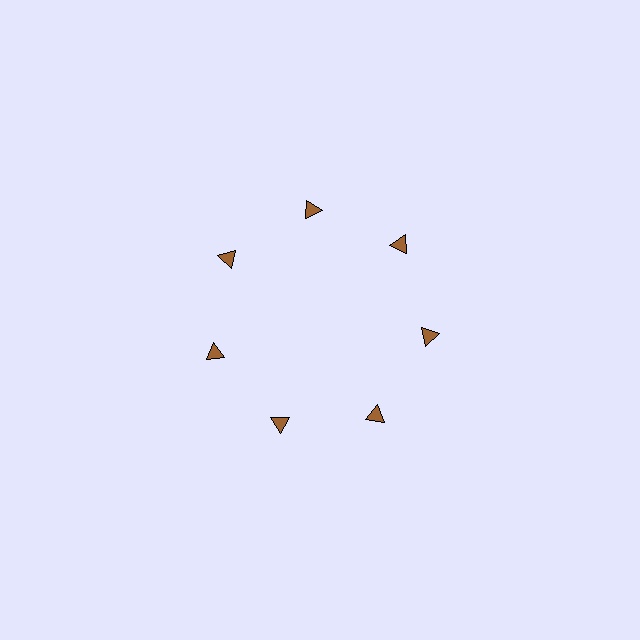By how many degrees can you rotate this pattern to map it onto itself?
The pattern maps onto itself every 51 degrees of rotation.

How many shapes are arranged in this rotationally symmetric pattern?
There are 7 shapes, arranged in 7 groups of 1.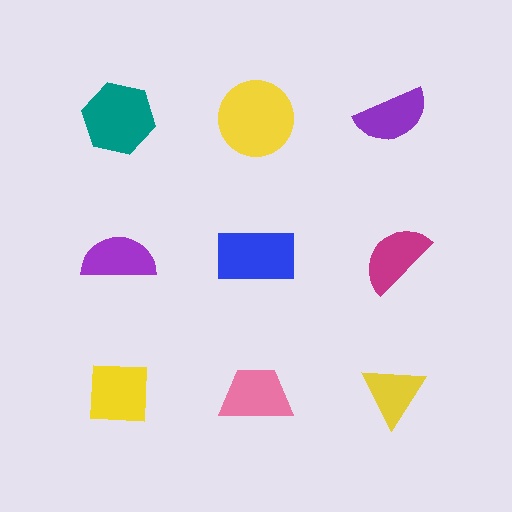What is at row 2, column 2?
A blue rectangle.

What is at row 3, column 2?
A pink trapezoid.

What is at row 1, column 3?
A purple semicircle.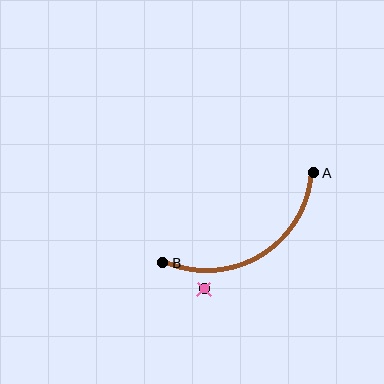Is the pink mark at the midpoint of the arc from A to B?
No — the pink mark does not lie on the arc at all. It sits slightly outside the curve.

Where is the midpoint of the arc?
The arc midpoint is the point on the curve farthest from the straight line joining A and B. It sits below that line.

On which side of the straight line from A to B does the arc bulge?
The arc bulges below the straight line connecting A and B.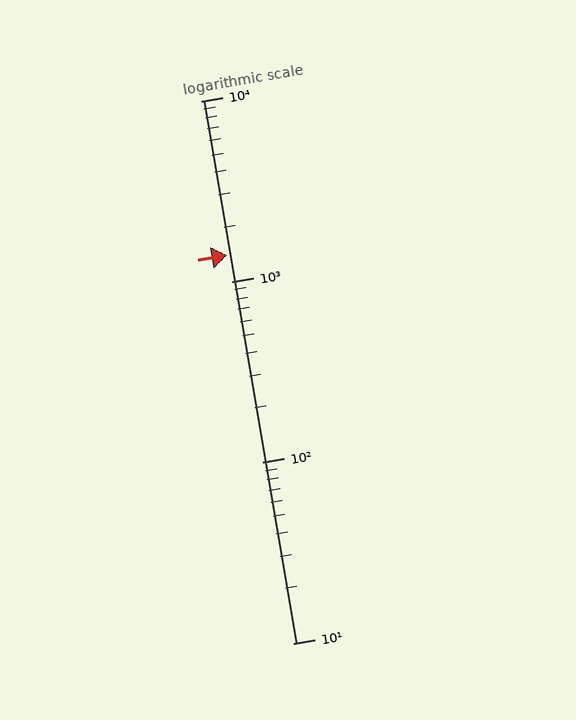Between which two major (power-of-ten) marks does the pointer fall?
The pointer is between 1000 and 10000.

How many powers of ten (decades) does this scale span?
The scale spans 3 decades, from 10 to 10000.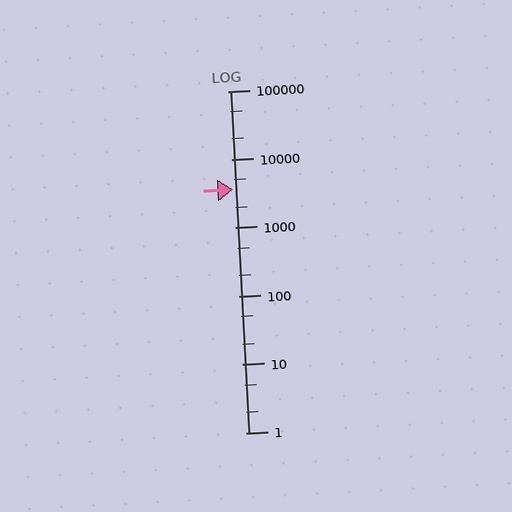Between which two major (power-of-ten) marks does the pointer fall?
The pointer is between 1000 and 10000.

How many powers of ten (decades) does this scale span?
The scale spans 5 decades, from 1 to 100000.